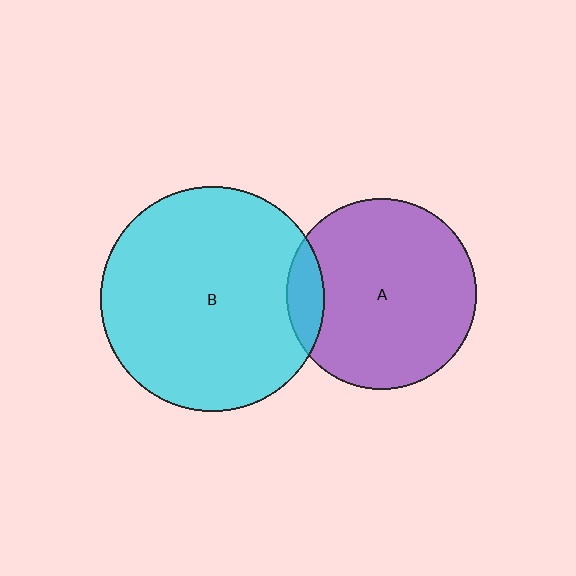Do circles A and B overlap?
Yes.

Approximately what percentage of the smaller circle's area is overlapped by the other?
Approximately 10%.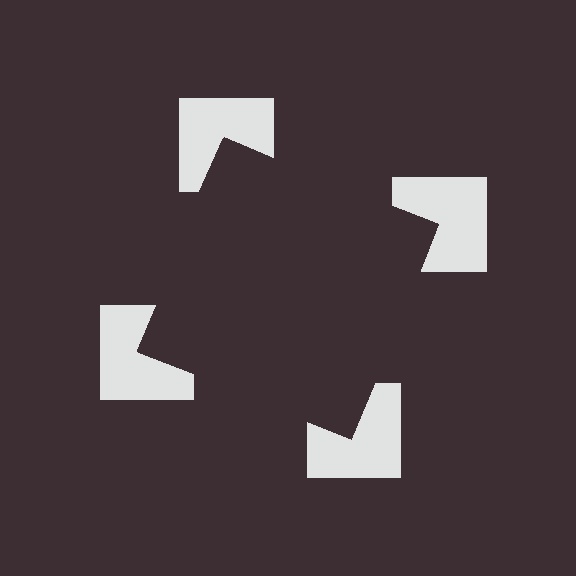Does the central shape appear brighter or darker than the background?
It typically appears slightly darker than the background, even though no actual brightness change is drawn.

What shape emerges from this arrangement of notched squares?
An illusory square — its edges are inferred from the aligned wedge cuts in the notched squares, not physically drawn.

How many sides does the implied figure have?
4 sides.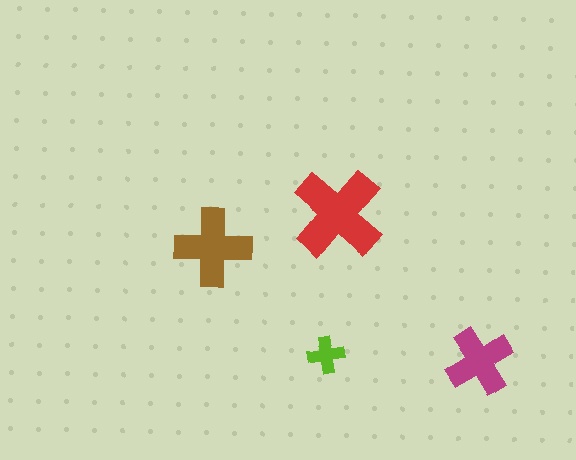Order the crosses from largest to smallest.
the red one, the brown one, the magenta one, the lime one.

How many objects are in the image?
There are 4 objects in the image.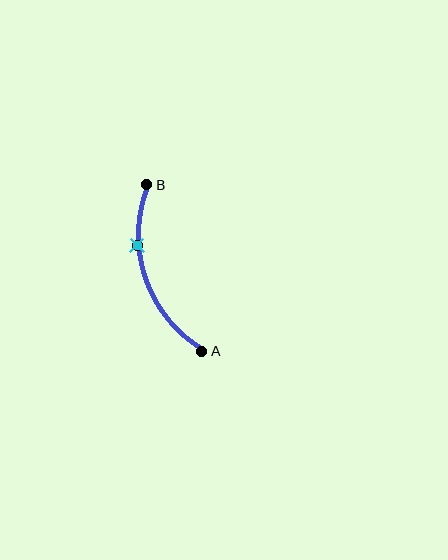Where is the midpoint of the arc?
The arc midpoint is the point on the curve farthest from the straight line joining A and B. It sits to the left of that line.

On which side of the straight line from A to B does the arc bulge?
The arc bulges to the left of the straight line connecting A and B.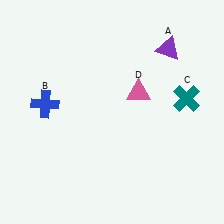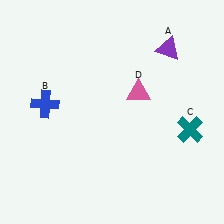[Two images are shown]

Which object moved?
The teal cross (C) moved down.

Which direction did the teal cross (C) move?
The teal cross (C) moved down.